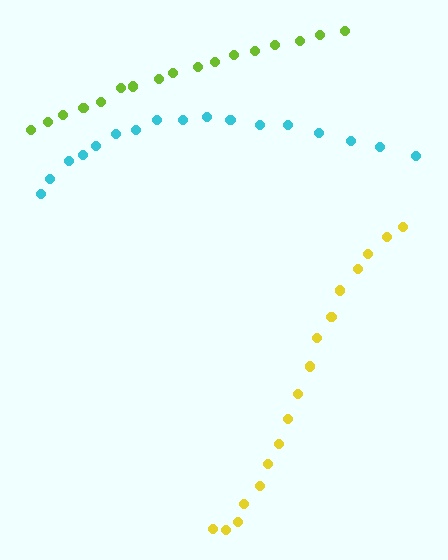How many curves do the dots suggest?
There are 3 distinct paths.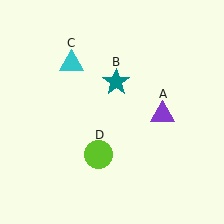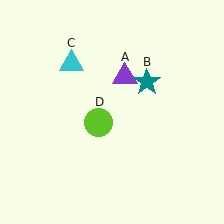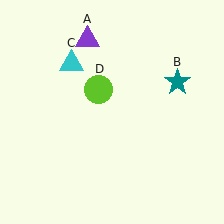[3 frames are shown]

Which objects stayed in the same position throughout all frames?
Cyan triangle (object C) remained stationary.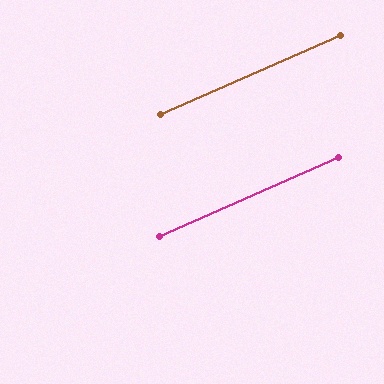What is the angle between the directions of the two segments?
Approximately 0 degrees.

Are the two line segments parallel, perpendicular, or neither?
Parallel — their directions differ by only 0.2°.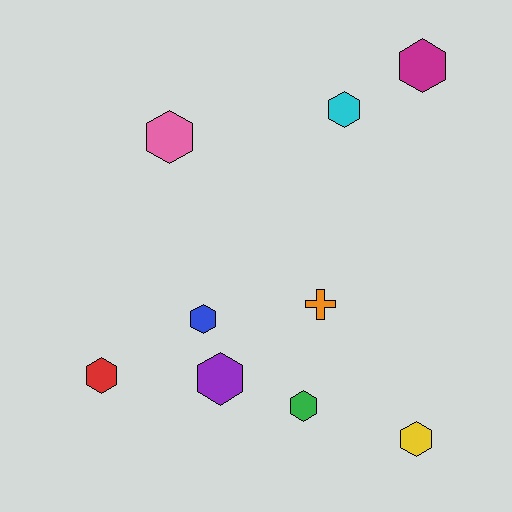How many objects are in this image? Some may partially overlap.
There are 9 objects.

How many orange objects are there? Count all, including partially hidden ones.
There is 1 orange object.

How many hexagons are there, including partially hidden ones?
There are 8 hexagons.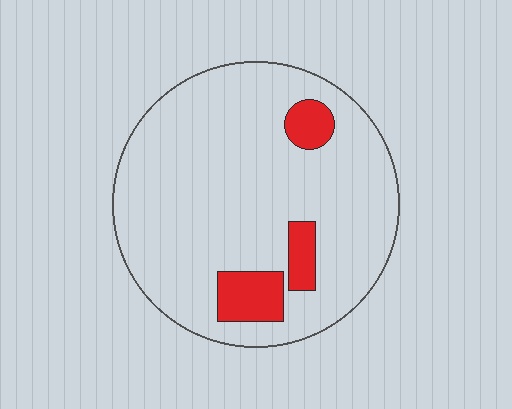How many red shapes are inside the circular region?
3.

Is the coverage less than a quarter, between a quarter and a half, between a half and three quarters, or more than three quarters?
Less than a quarter.